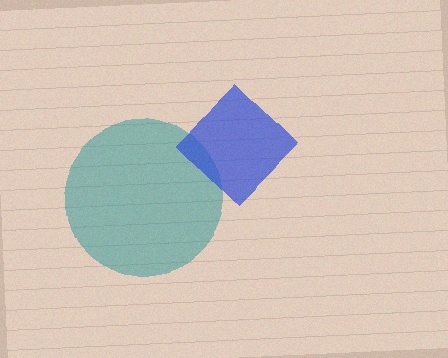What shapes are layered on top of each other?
The layered shapes are: a teal circle, a blue diamond.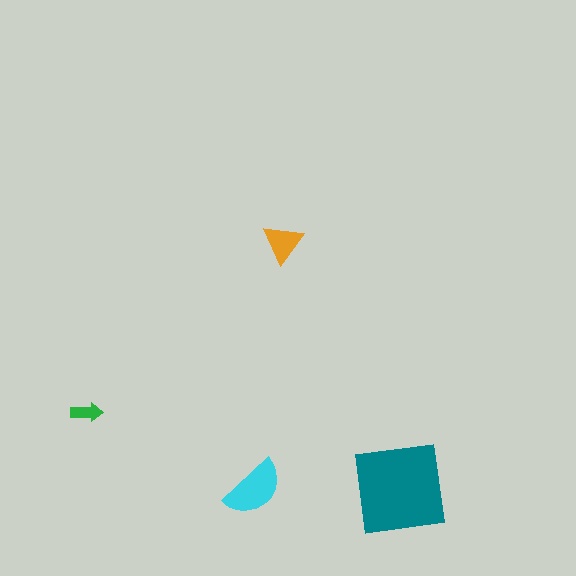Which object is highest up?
The orange triangle is topmost.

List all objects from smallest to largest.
The green arrow, the orange triangle, the cyan semicircle, the teal square.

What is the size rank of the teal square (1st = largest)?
1st.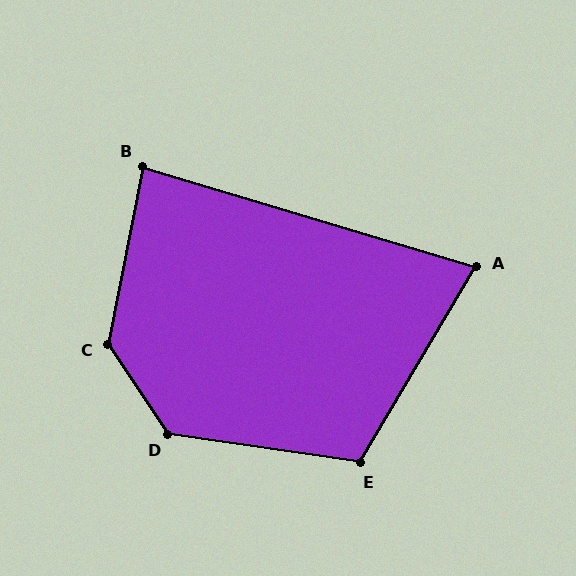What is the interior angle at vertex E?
Approximately 112 degrees (obtuse).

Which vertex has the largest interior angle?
C, at approximately 135 degrees.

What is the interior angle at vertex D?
Approximately 132 degrees (obtuse).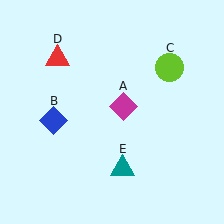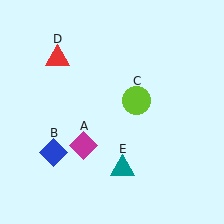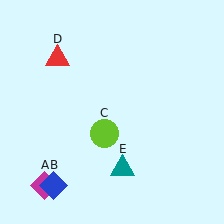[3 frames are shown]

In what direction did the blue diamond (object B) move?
The blue diamond (object B) moved down.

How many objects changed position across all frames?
3 objects changed position: magenta diamond (object A), blue diamond (object B), lime circle (object C).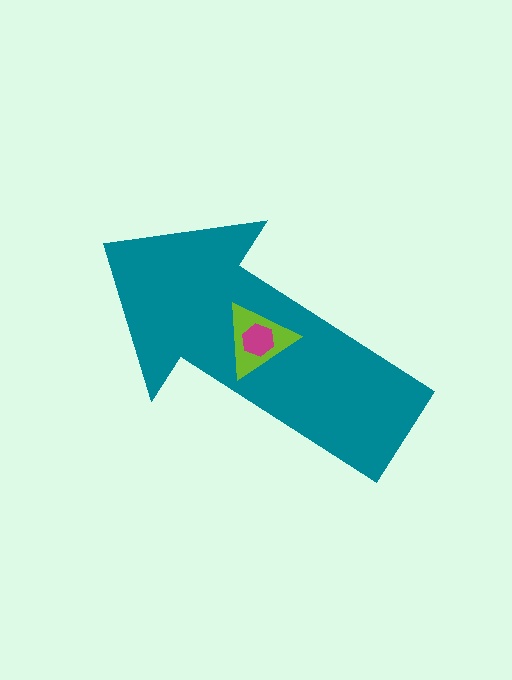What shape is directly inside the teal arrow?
The lime triangle.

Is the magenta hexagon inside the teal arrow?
Yes.